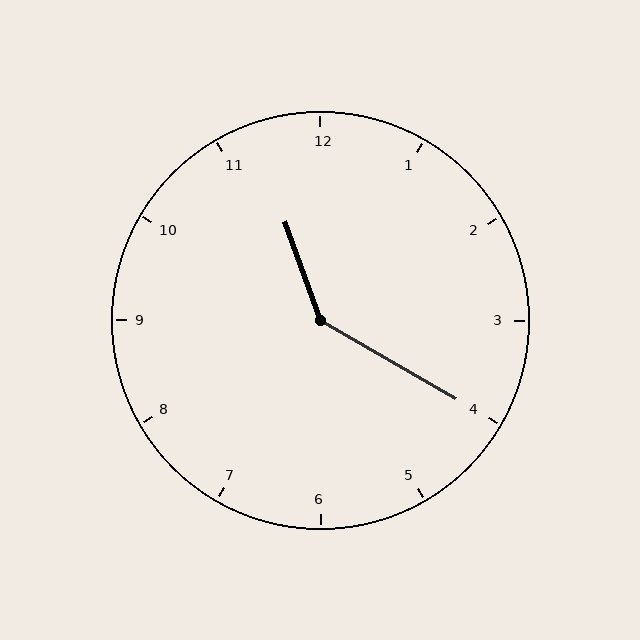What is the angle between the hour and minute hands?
Approximately 140 degrees.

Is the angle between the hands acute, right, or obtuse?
It is obtuse.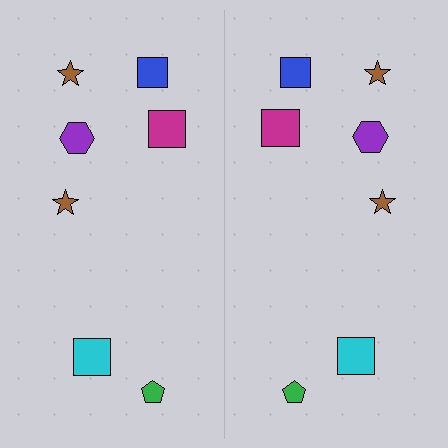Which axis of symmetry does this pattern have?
The pattern has a vertical axis of symmetry running through the center of the image.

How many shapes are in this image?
There are 14 shapes in this image.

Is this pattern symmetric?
Yes, this pattern has bilateral (reflection) symmetry.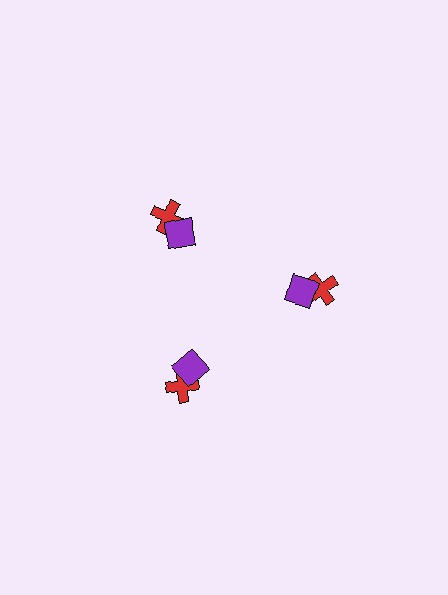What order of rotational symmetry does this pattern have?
This pattern has 3-fold rotational symmetry.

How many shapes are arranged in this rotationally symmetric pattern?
There are 6 shapes, arranged in 3 groups of 2.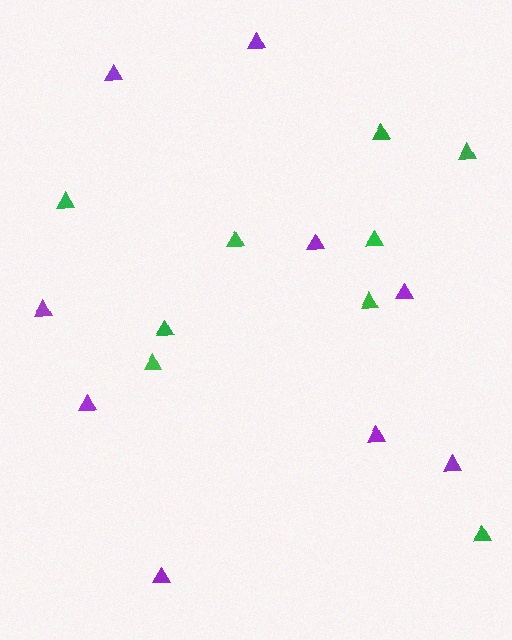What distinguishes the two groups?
There are 2 groups: one group of green triangles (9) and one group of purple triangles (9).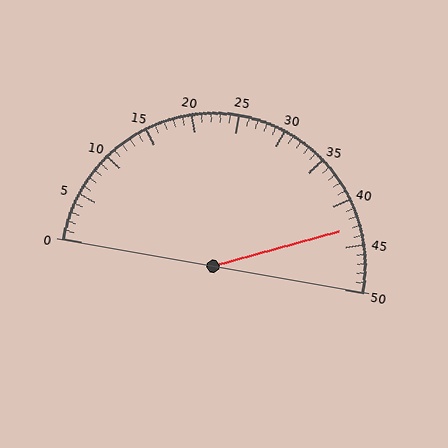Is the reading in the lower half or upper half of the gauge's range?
The reading is in the upper half of the range (0 to 50).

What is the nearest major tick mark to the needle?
The nearest major tick mark is 45.